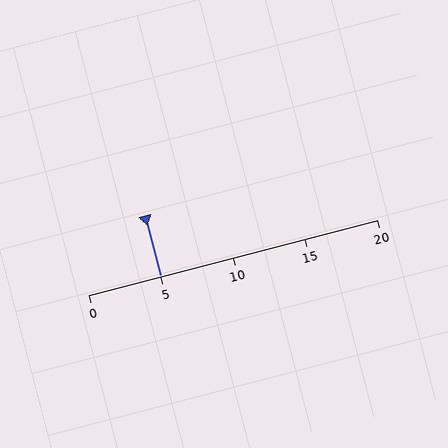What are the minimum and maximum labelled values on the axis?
The axis runs from 0 to 20.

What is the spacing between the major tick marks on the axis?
The major ticks are spaced 5 apart.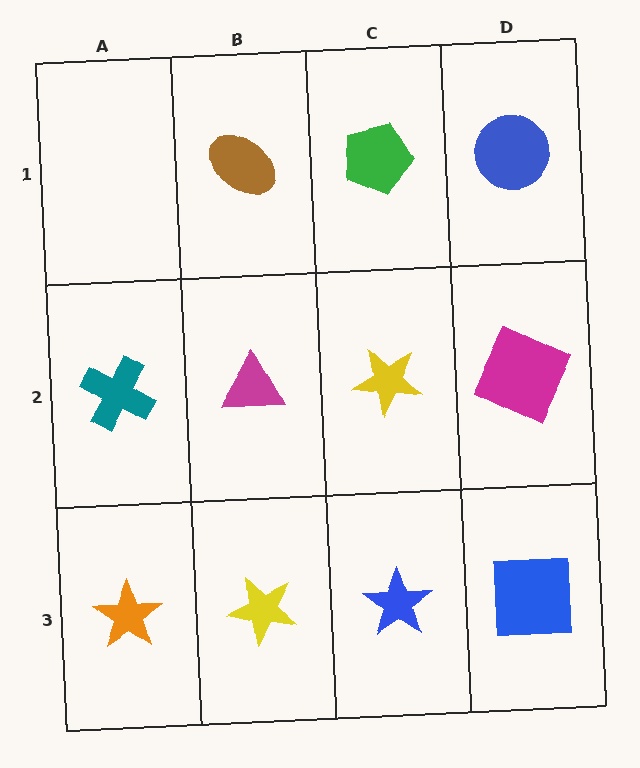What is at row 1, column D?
A blue circle.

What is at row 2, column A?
A teal cross.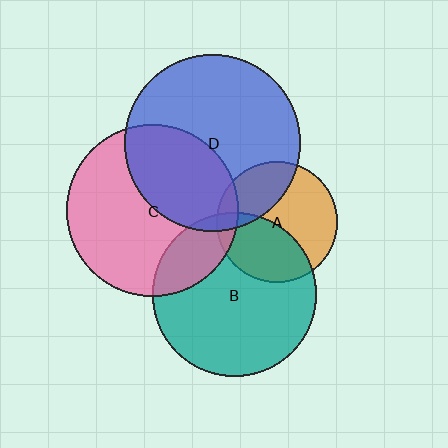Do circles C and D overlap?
Yes.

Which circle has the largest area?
Circle D (blue).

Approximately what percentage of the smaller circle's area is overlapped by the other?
Approximately 40%.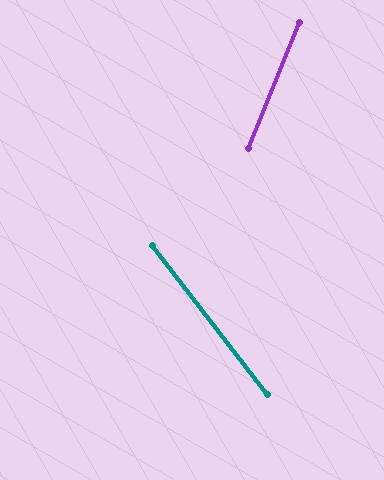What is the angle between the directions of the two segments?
Approximately 60 degrees.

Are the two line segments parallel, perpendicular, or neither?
Neither parallel nor perpendicular — they differ by about 60°.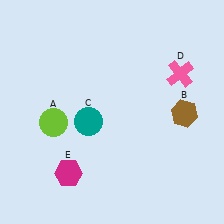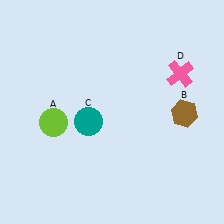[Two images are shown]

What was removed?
The magenta hexagon (E) was removed in Image 2.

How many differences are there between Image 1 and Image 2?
There is 1 difference between the two images.